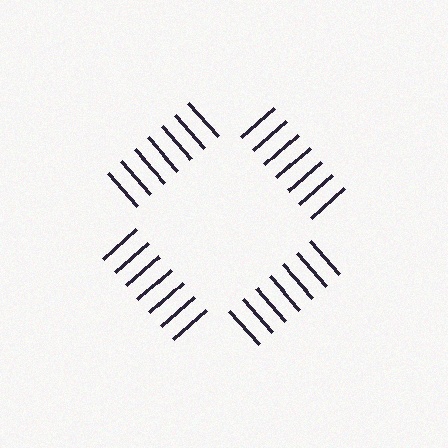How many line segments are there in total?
28 — 7 along each of the 4 edges.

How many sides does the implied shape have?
4 sides — the line-ends trace a square.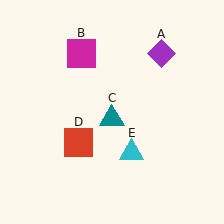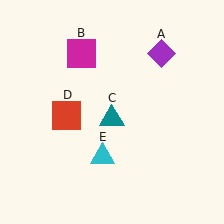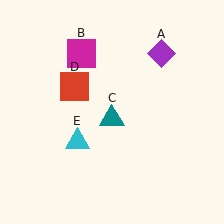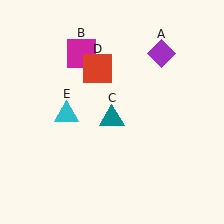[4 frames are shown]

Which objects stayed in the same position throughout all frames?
Purple diamond (object A) and magenta square (object B) and teal triangle (object C) remained stationary.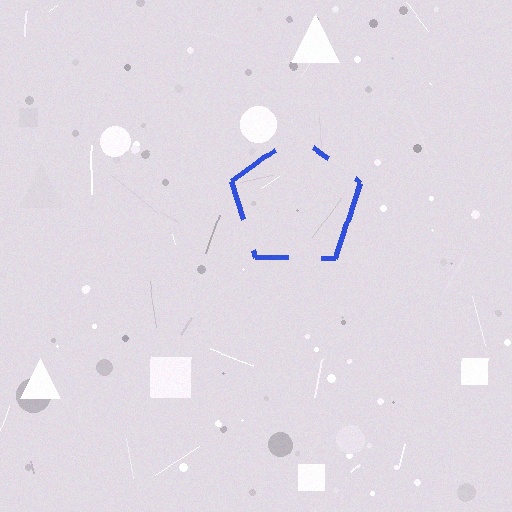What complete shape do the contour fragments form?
The contour fragments form a pentagon.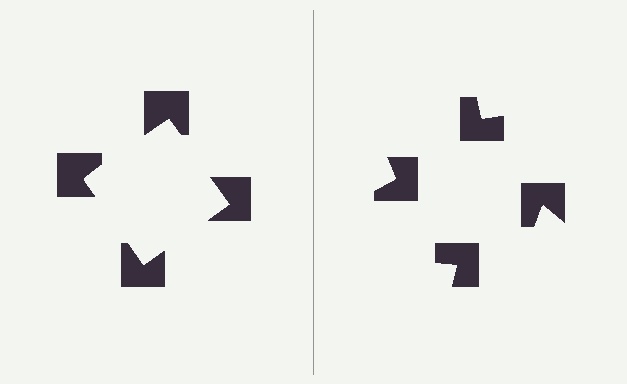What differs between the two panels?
The notched squares are positioned identically on both sides; only the wedge orientations differ. On the left they align to a square; on the right they are misaligned.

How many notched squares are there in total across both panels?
8 — 4 on each side.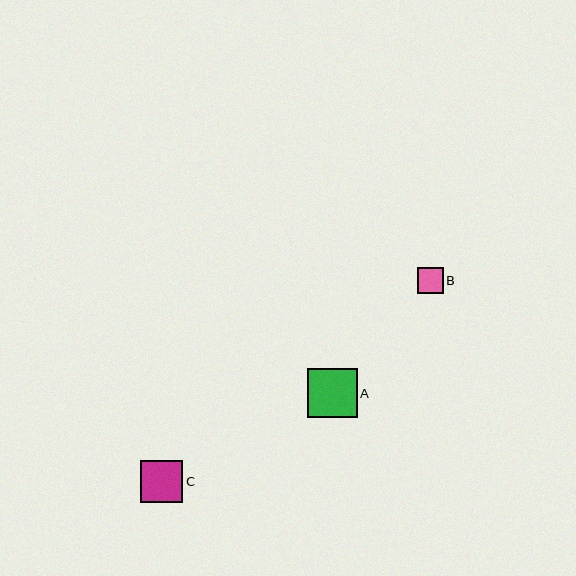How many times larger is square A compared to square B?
Square A is approximately 1.9 times the size of square B.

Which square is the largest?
Square A is the largest with a size of approximately 49 pixels.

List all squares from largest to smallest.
From largest to smallest: A, C, B.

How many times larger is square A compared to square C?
Square A is approximately 1.2 times the size of square C.